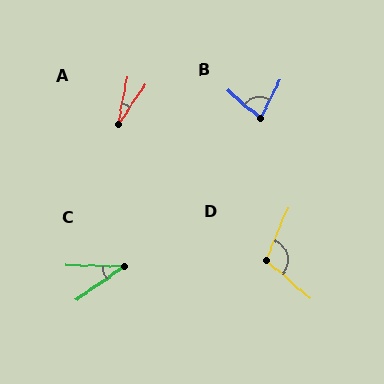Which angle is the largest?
D, at approximately 108 degrees.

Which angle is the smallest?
A, at approximately 23 degrees.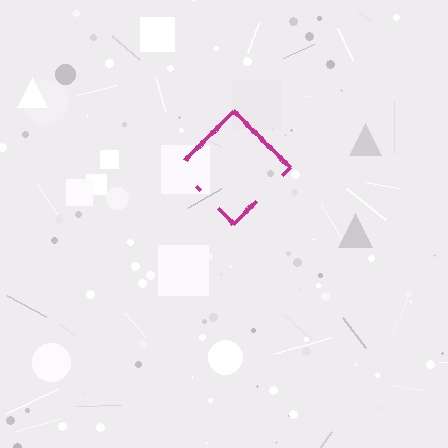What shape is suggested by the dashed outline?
The dashed outline suggests a diamond.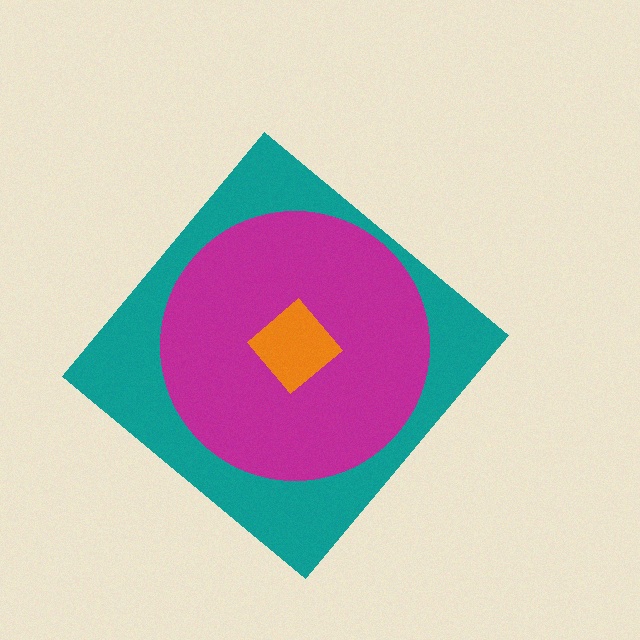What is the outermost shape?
The teal diamond.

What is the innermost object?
The orange diamond.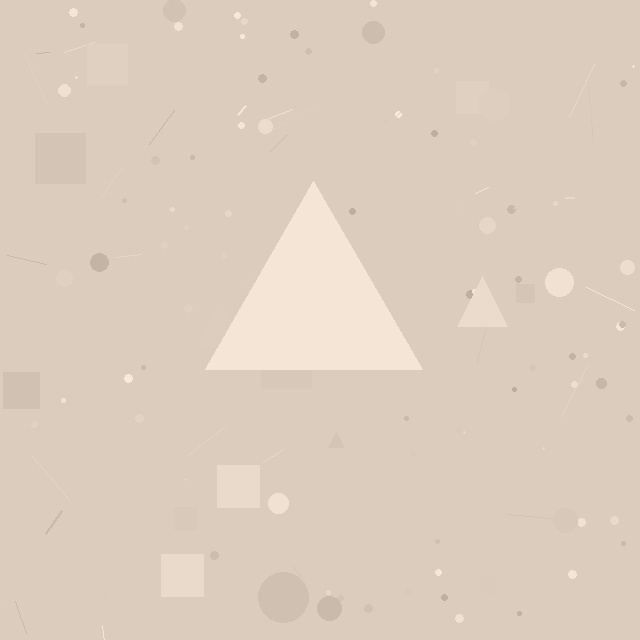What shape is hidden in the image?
A triangle is hidden in the image.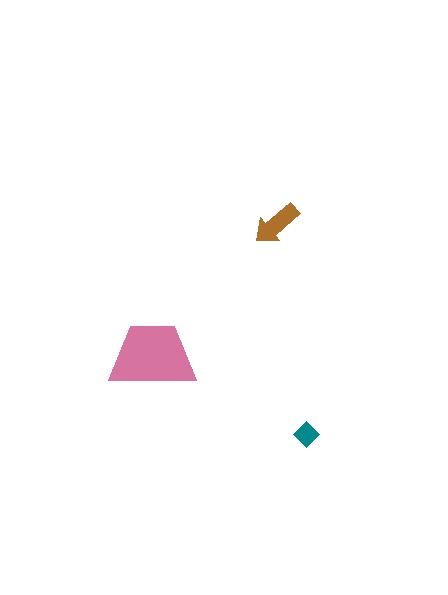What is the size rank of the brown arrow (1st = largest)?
2nd.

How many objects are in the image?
There are 3 objects in the image.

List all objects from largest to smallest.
The pink trapezoid, the brown arrow, the teal diamond.